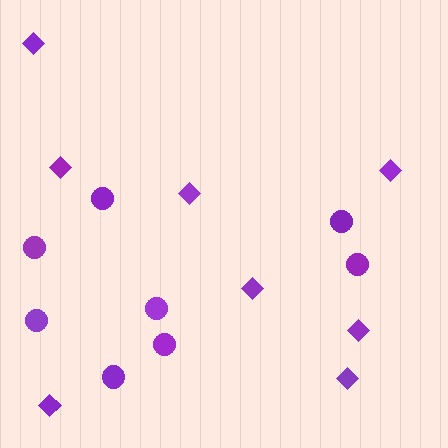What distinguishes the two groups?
There are 2 groups: one group of diamonds (8) and one group of circles (8).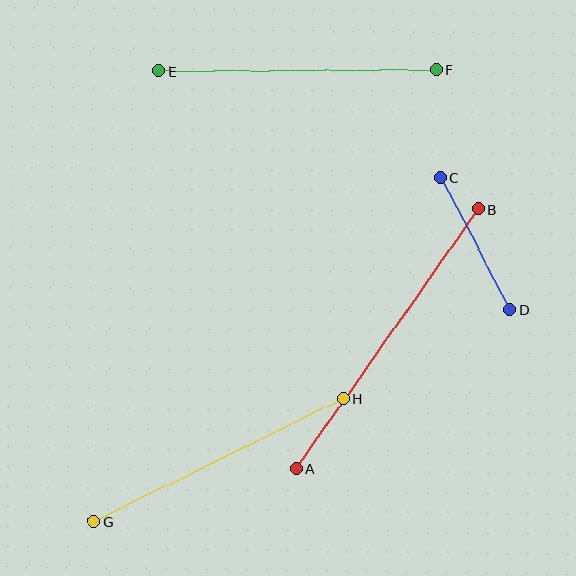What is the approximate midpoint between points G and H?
The midpoint is at approximately (218, 460) pixels.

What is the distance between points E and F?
The distance is approximately 278 pixels.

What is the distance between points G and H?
The distance is approximately 278 pixels.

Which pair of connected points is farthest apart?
Points A and B are farthest apart.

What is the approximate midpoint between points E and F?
The midpoint is at approximately (297, 71) pixels.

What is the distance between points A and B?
The distance is approximately 317 pixels.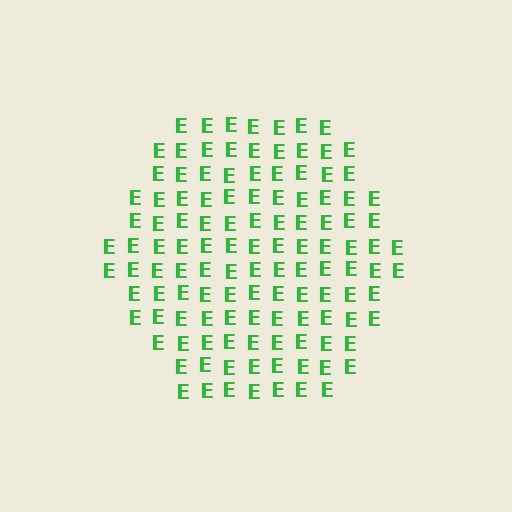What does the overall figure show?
The overall figure shows a hexagon.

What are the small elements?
The small elements are letter E's.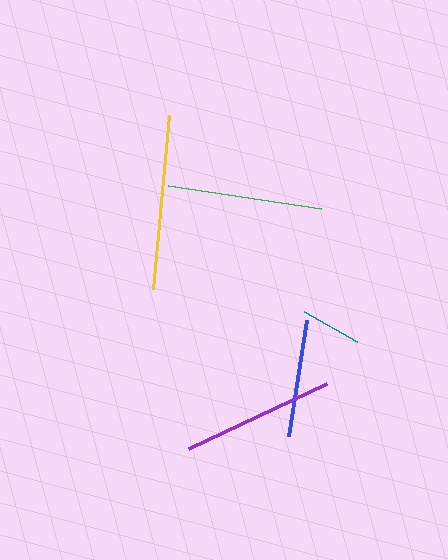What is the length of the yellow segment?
The yellow segment is approximately 175 pixels long.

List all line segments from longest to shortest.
From longest to shortest: yellow, green, purple, blue, teal.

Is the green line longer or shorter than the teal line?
The green line is longer than the teal line.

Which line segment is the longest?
The yellow line is the longest at approximately 175 pixels.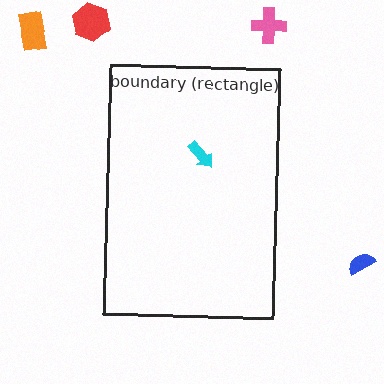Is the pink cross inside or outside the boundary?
Outside.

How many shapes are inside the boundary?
1 inside, 4 outside.